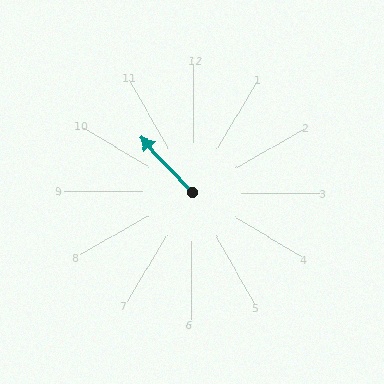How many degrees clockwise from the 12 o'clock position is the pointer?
Approximately 316 degrees.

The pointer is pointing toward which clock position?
Roughly 11 o'clock.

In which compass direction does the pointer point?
Northwest.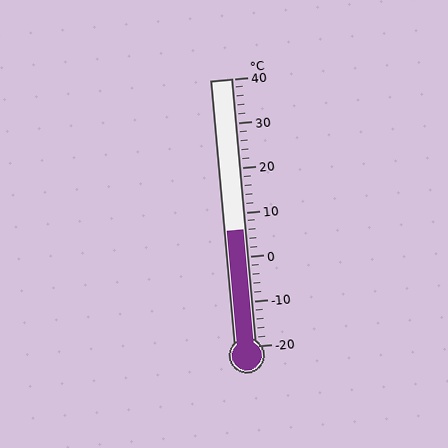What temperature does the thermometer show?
The thermometer shows approximately 6°C.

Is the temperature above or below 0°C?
The temperature is above 0°C.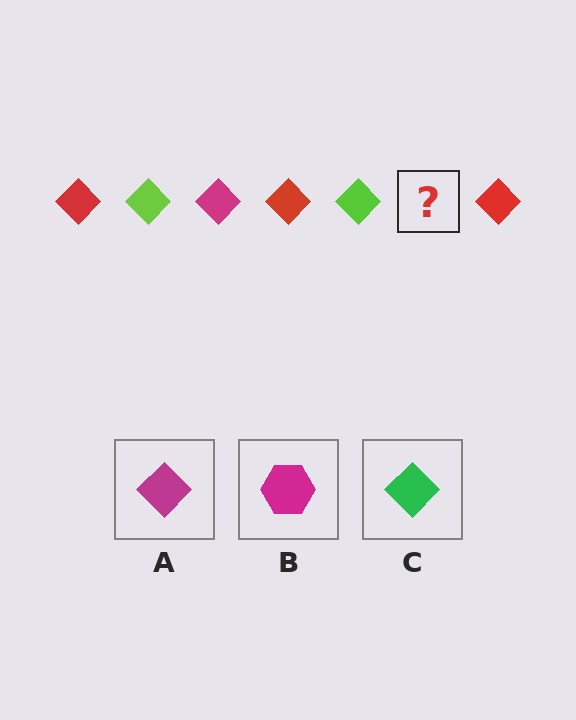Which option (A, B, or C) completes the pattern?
A.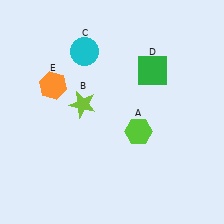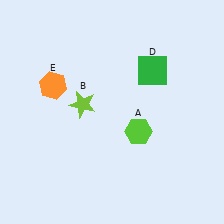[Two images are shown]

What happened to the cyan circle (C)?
The cyan circle (C) was removed in Image 2. It was in the top-left area of Image 1.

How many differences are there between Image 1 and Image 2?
There is 1 difference between the two images.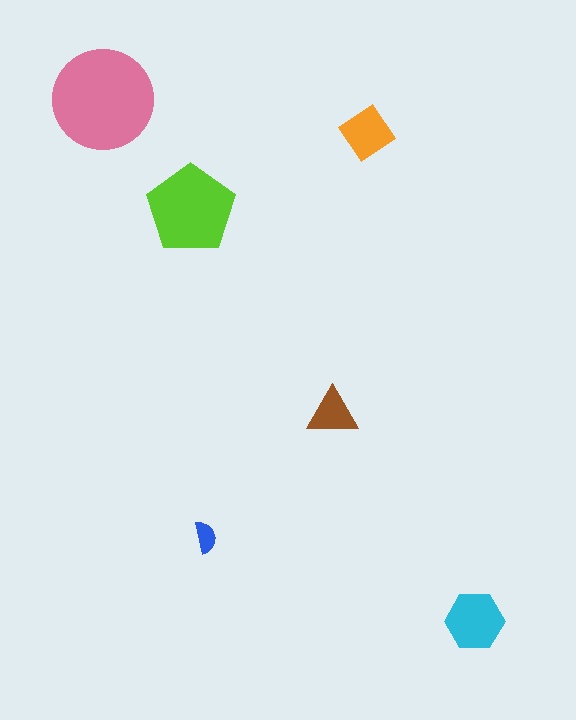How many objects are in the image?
There are 6 objects in the image.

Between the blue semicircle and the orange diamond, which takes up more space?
The orange diamond.